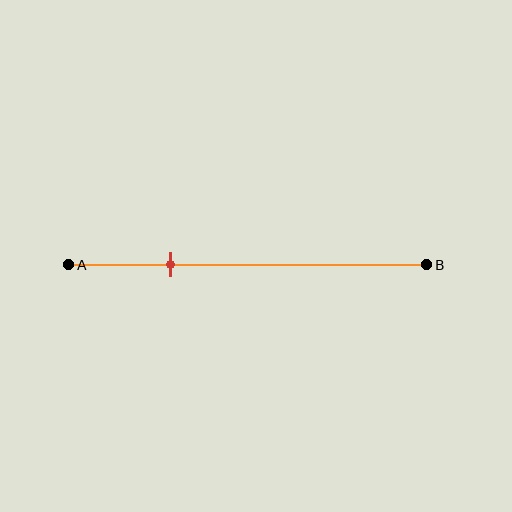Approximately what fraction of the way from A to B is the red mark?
The red mark is approximately 30% of the way from A to B.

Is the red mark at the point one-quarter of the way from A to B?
No, the mark is at about 30% from A, not at the 25% one-quarter point.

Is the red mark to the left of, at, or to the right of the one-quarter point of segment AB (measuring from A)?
The red mark is to the right of the one-quarter point of segment AB.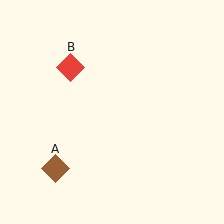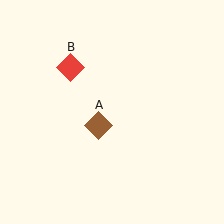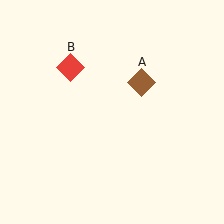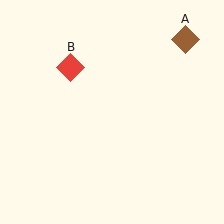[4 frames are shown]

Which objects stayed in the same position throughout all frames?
Red diamond (object B) remained stationary.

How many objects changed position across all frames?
1 object changed position: brown diamond (object A).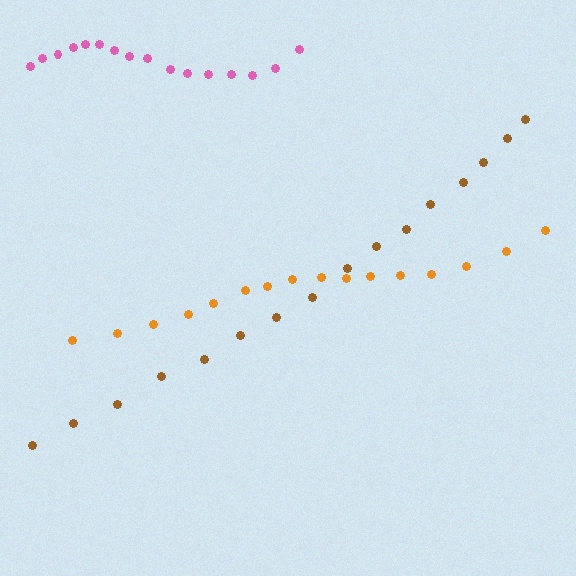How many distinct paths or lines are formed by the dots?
There are 3 distinct paths.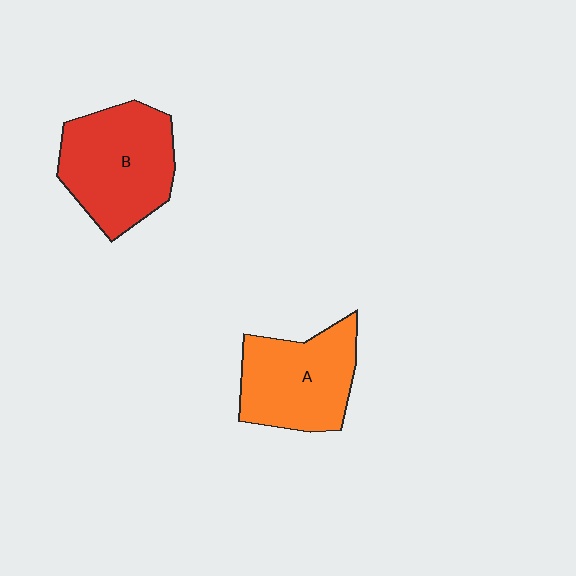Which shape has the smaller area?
Shape A (orange).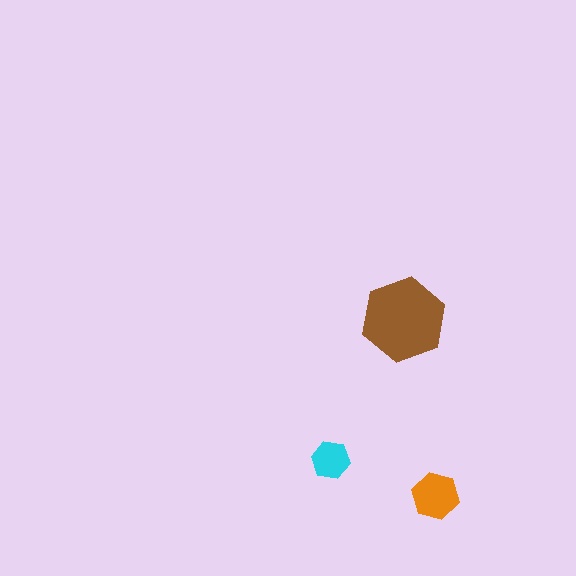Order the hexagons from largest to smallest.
the brown one, the orange one, the cyan one.